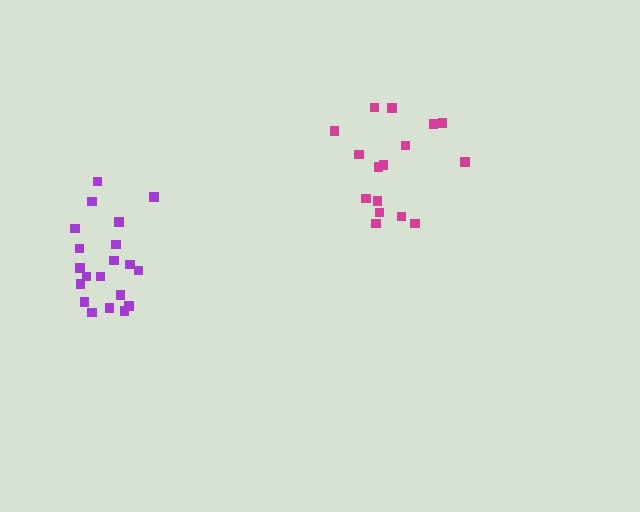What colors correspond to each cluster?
The clusters are colored: purple, magenta.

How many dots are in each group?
Group 1: 20 dots, Group 2: 16 dots (36 total).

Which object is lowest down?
The purple cluster is bottommost.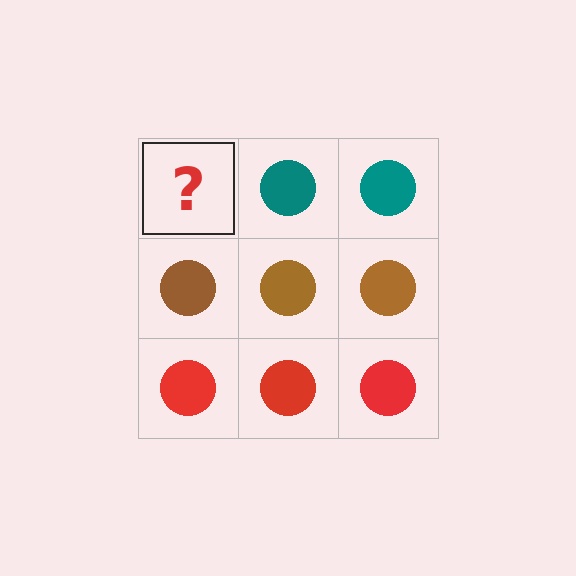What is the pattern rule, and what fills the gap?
The rule is that each row has a consistent color. The gap should be filled with a teal circle.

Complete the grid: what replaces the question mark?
The question mark should be replaced with a teal circle.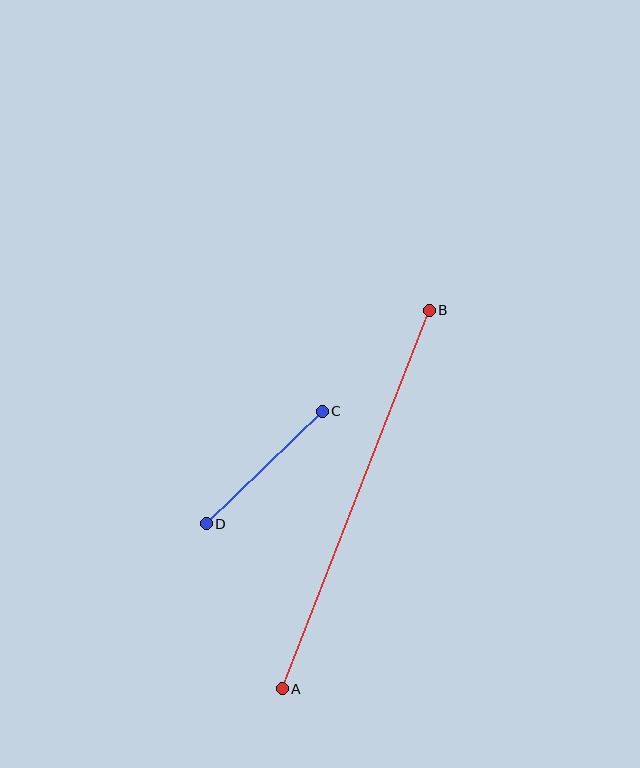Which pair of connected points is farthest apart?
Points A and B are farthest apart.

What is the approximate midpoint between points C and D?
The midpoint is at approximately (264, 468) pixels.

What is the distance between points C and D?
The distance is approximately 162 pixels.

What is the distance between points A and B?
The distance is approximately 406 pixels.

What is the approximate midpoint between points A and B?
The midpoint is at approximately (356, 499) pixels.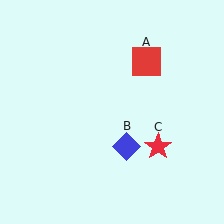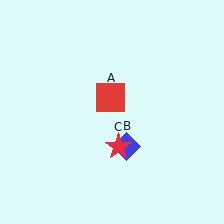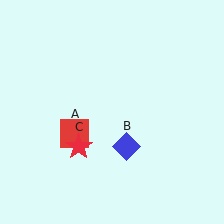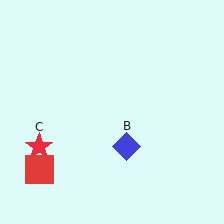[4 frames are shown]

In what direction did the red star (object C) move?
The red star (object C) moved left.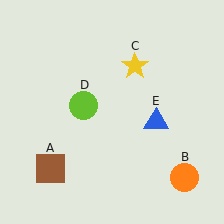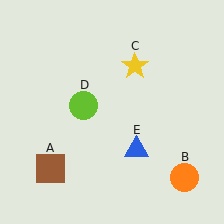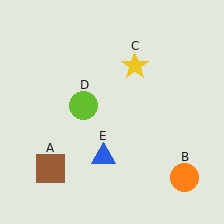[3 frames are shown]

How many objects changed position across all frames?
1 object changed position: blue triangle (object E).